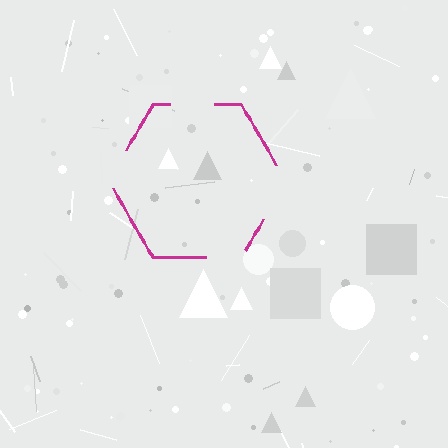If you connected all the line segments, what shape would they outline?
They would outline a hexagon.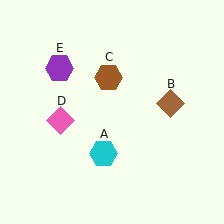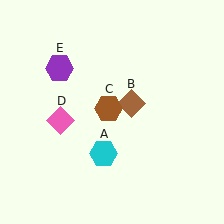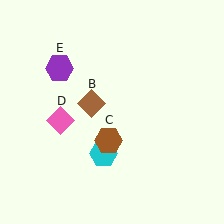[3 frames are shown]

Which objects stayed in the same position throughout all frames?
Cyan hexagon (object A) and pink diamond (object D) and purple hexagon (object E) remained stationary.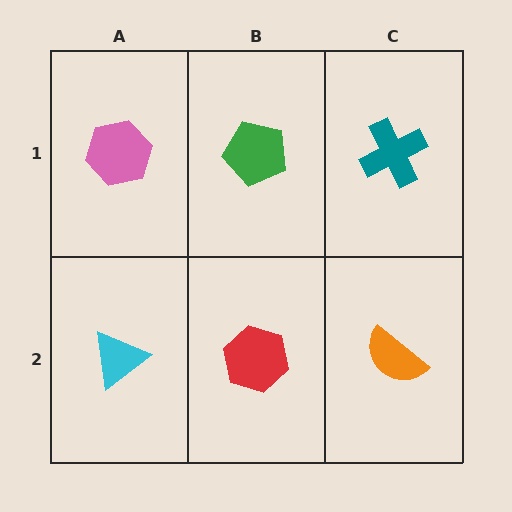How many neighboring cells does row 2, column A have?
2.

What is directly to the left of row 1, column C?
A green pentagon.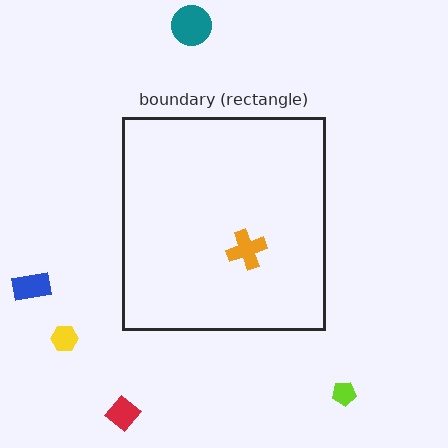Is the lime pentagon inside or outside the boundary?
Outside.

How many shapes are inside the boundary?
1 inside, 5 outside.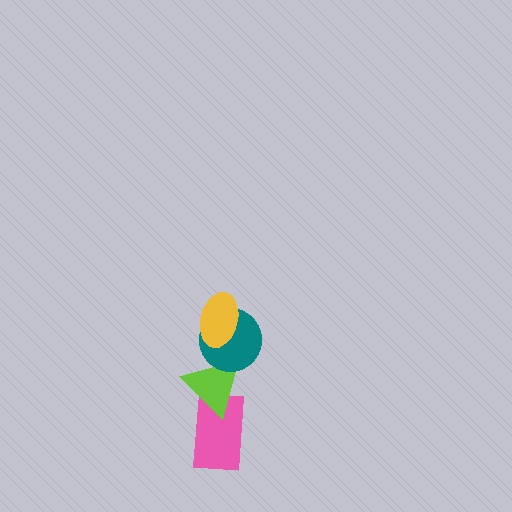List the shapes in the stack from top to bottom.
From top to bottom: the yellow ellipse, the teal circle, the lime triangle, the pink rectangle.